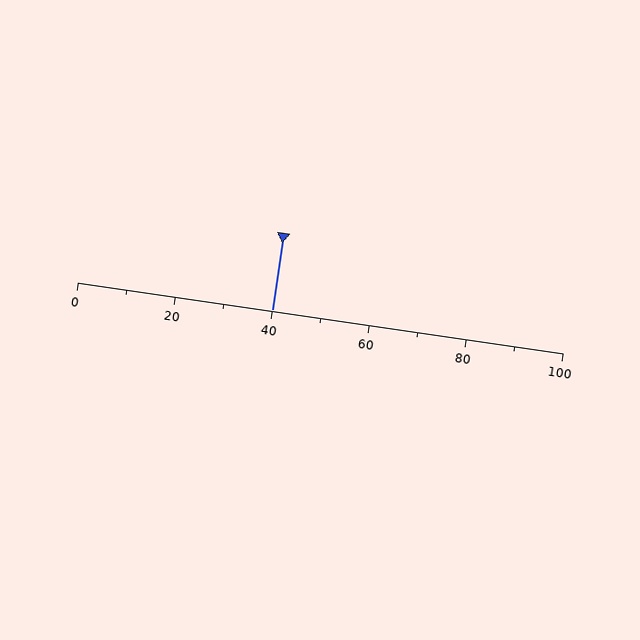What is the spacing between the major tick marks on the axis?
The major ticks are spaced 20 apart.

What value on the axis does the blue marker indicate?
The marker indicates approximately 40.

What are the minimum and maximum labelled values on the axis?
The axis runs from 0 to 100.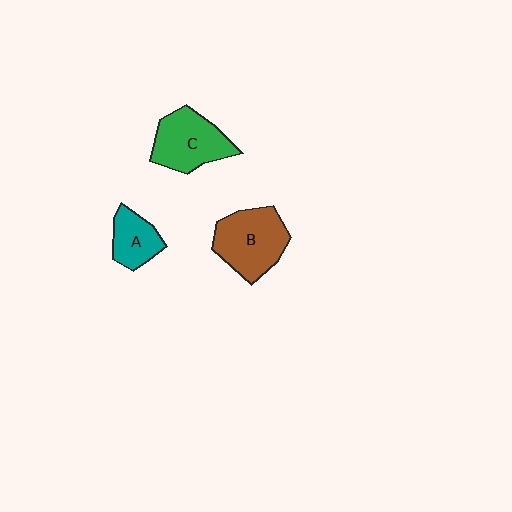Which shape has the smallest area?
Shape A (teal).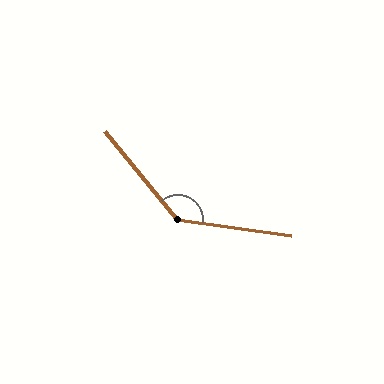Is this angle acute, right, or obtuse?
It is obtuse.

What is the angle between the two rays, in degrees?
Approximately 137 degrees.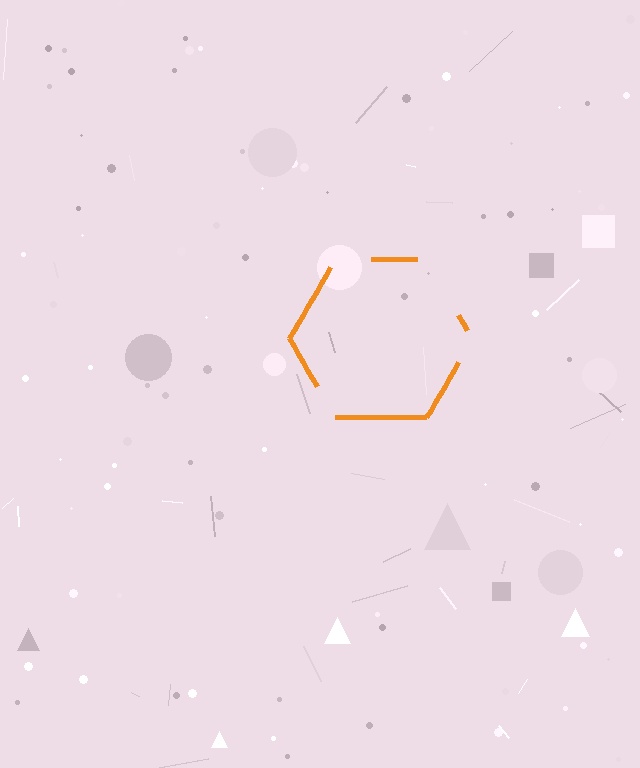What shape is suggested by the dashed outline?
The dashed outline suggests a hexagon.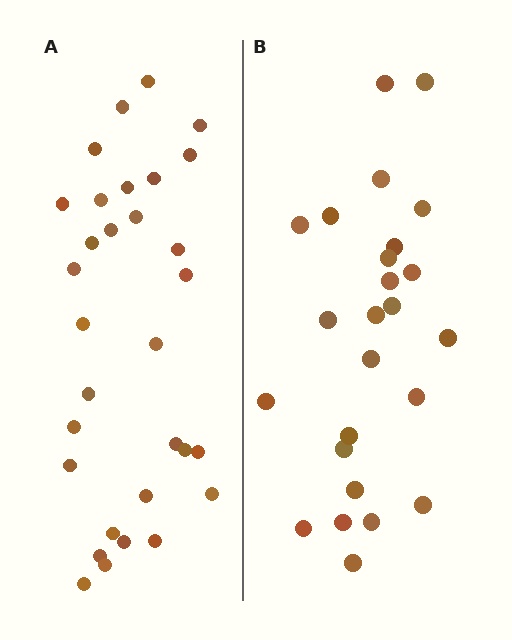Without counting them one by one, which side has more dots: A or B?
Region A (the left region) has more dots.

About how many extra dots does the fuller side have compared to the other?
Region A has about 6 more dots than region B.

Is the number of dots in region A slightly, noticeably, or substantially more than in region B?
Region A has only slightly more — the two regions are fairly close. The ratio is roughly 1.2 to 1.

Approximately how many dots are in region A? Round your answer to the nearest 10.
About 30 dots. (The exact count is 31, which rounds to 30.)